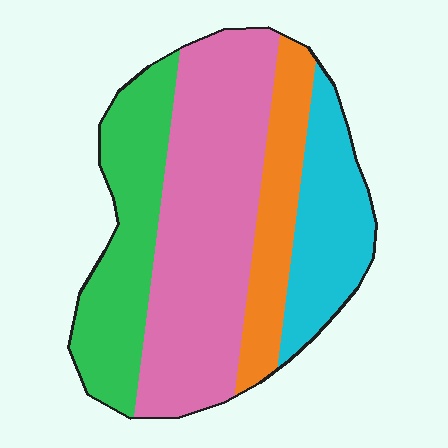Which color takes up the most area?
Pink, at roughly 45%.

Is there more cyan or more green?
Green.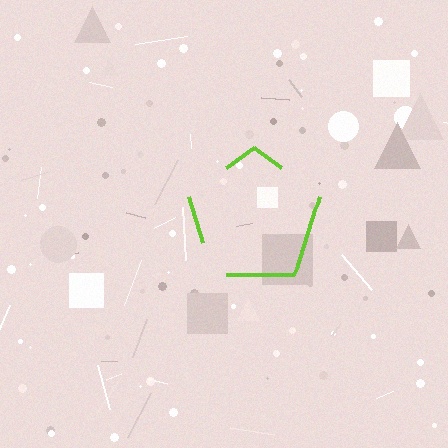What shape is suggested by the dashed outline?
The dashed outline suggests a pentagon.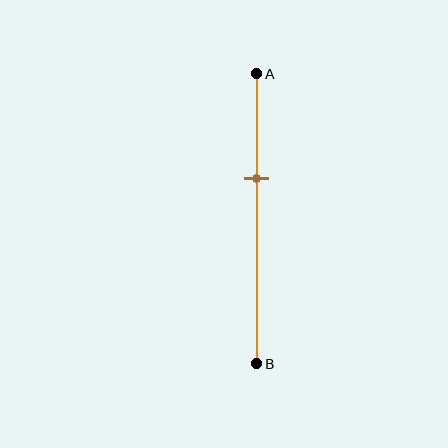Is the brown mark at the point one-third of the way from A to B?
Yes, the mark is approximately at the one-third point.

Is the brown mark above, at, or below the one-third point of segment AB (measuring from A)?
The brown mark is approximately at the one-third point of segment AB.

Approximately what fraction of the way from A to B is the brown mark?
The brown mark is approximately 35% of the way from A to B.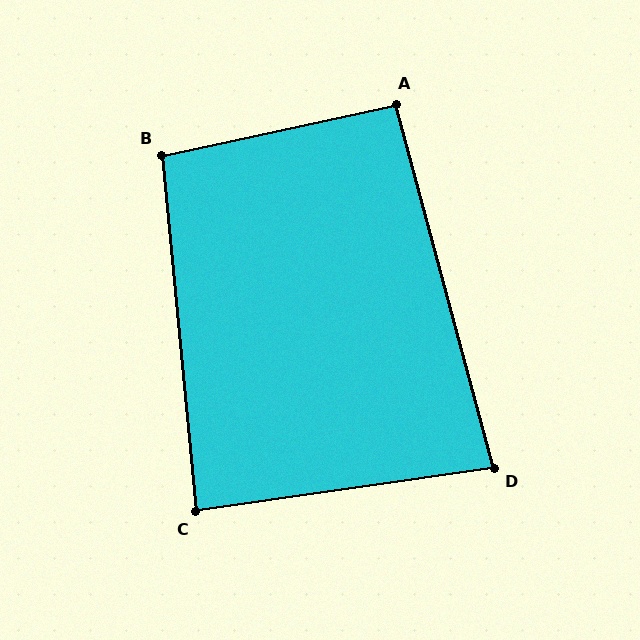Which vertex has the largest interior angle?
B, at approximately 97 degrees.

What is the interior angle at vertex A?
Approximately 93 degrees (approximately right).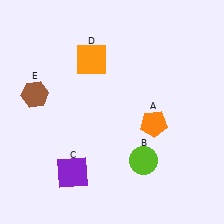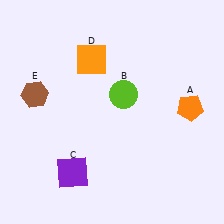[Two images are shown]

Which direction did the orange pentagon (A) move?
The orange pentagon (A) moved right.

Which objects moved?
The objects that moved are: the orange pentagon (A), the lime circle (B).